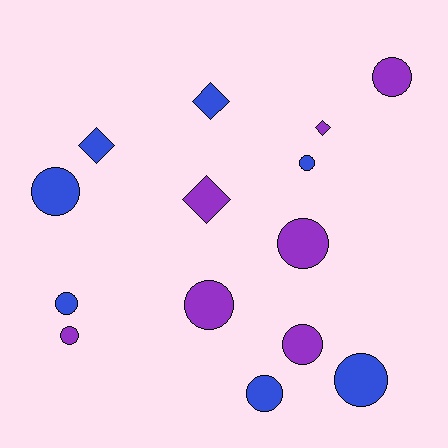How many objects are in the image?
There are 14 objects.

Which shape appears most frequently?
Circle, with 10 objects.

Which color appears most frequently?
Blue, with 7 objects.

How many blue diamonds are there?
There are 2 blue diamonds.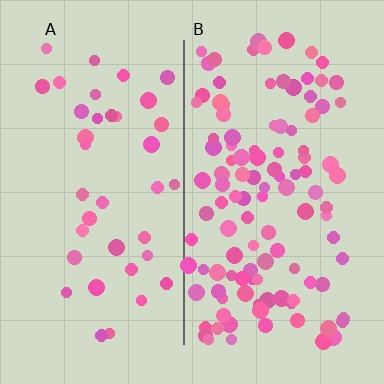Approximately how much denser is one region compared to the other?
Approximately 2.9× — region B over region A.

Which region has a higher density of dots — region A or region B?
B (the right).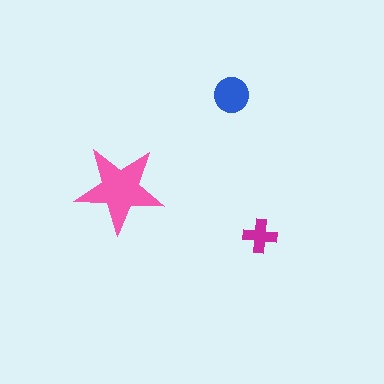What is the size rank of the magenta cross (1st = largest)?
3rd.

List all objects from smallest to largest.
The magenta cross, the blue circle, the pink star.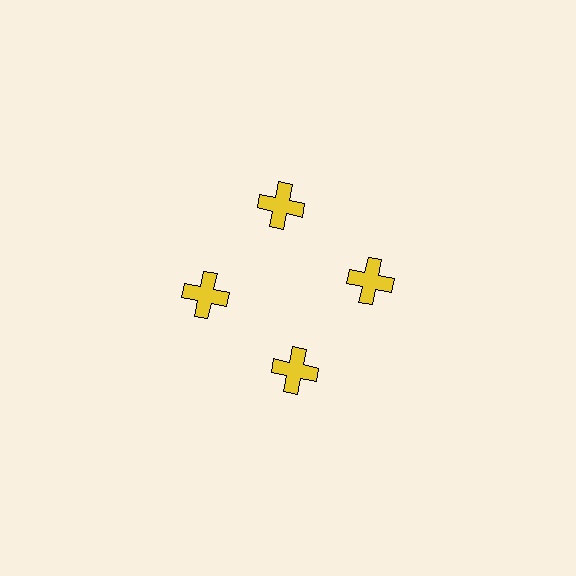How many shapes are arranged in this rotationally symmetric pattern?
There are 4 shapes, arranged in 4 groups of 1.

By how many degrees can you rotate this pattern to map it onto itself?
The pattern maps onto itself every 90 degrees of rotation.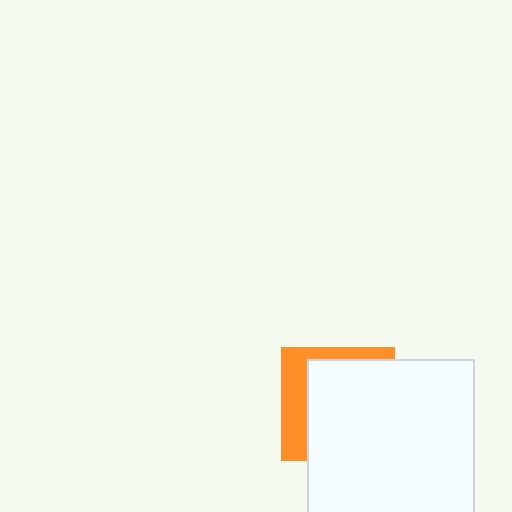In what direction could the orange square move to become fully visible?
The orange square could move toward the upper-left. That would shift it out from behind the white rectangle entirely.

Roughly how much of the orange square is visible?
A small part of it is visible (roughly 31%).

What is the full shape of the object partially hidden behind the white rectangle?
The partially hidden object is an orange square.